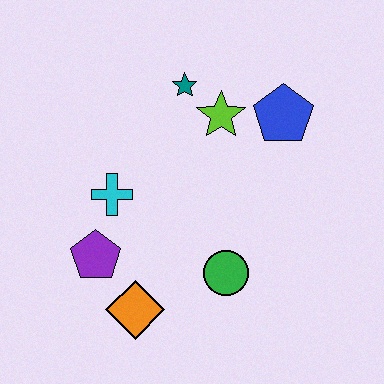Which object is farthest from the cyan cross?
The blue pentagon is farthest from the cyan cross.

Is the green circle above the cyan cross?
No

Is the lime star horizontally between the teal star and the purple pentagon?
No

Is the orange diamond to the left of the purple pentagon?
No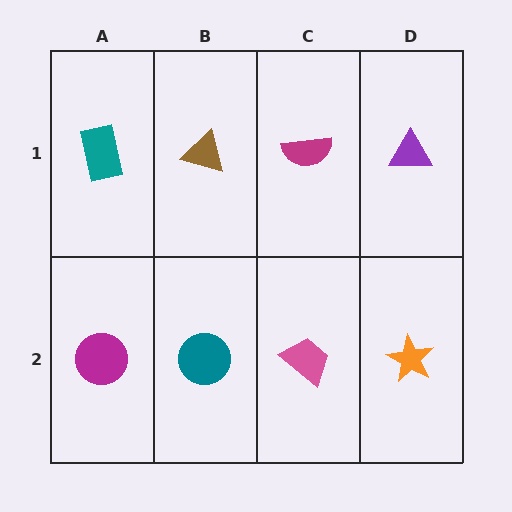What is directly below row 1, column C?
A pink trapezoid.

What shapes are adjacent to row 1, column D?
An orange star (row 2, column D), a magenta semicircle (row 1, column C).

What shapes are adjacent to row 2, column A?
A teal rectangle (row 1, column A), a teal circle (row 2, column B).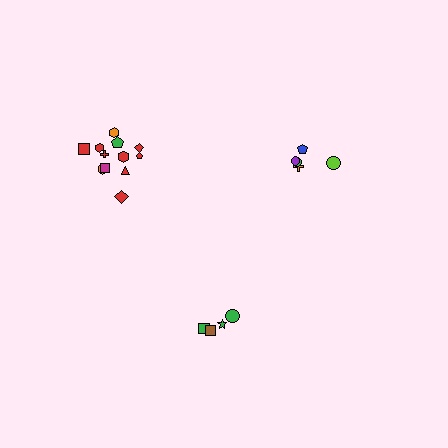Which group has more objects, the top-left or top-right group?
The top-left group.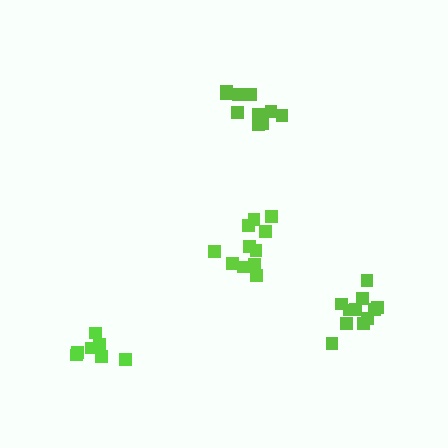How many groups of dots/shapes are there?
There are 4 groups.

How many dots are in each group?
Group 1: 11 dots, Group 2: 11 dots, Group 3: 11 dots, Group 4: 7 dots (40 total).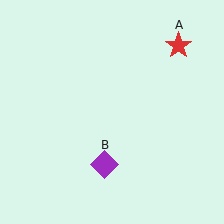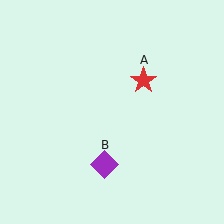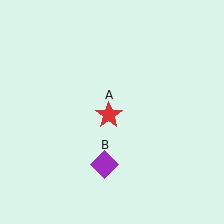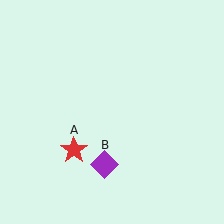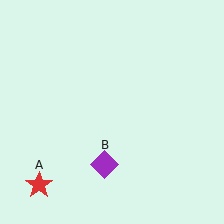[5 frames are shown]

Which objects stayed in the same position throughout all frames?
Purple diamond (object B) remained stationary.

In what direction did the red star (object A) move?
The red star (object A) moved down and to the left.